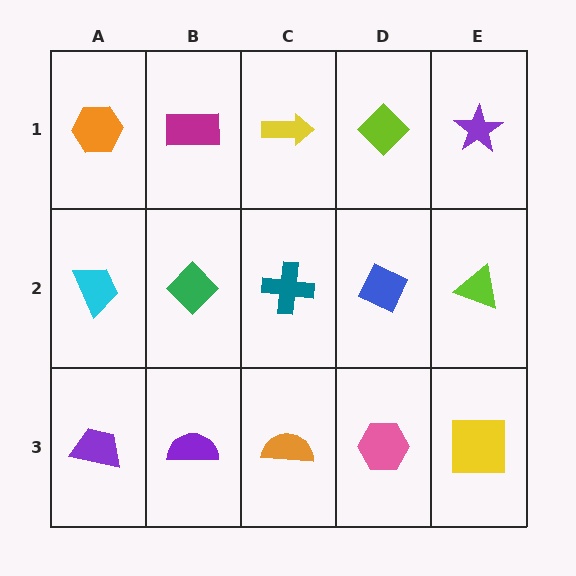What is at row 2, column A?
A cyan trapezoid.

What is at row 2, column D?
A blue diamond.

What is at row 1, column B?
A magenta rectangle.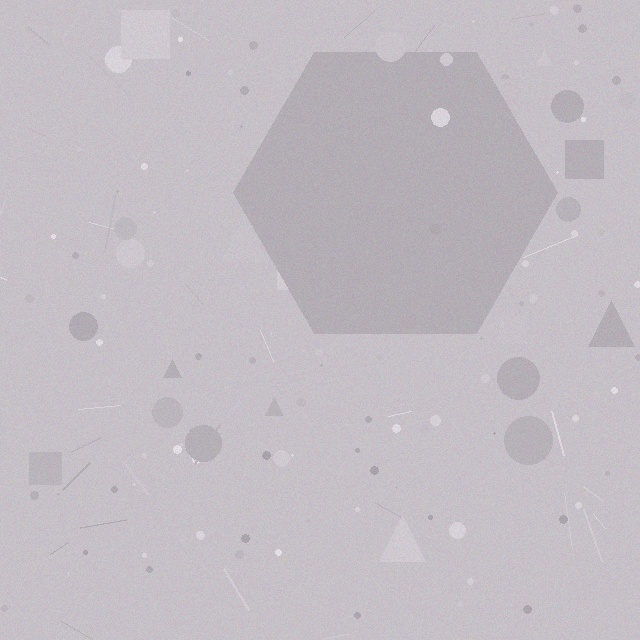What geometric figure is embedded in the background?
A hexagon is embedded in the background.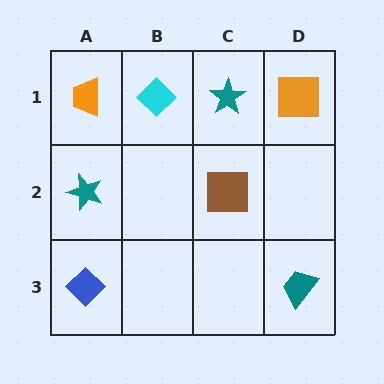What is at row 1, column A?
An orange trapezoid.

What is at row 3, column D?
A teal trapezoid.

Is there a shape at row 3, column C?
No, that cell is empty.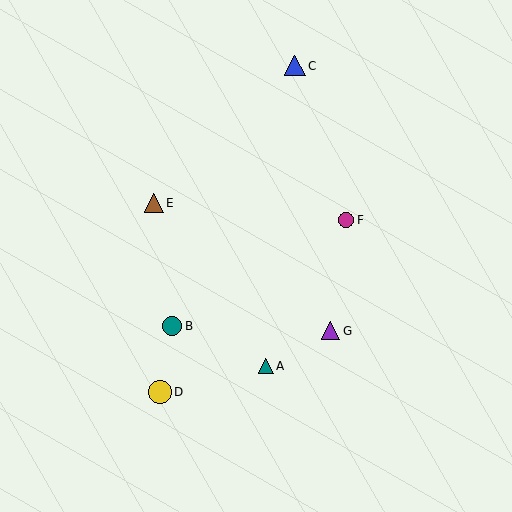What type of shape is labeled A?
Shape A is a teal triangle.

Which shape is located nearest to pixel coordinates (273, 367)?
The teal triangle (labeled A) at (266, 366) is nearest to that location.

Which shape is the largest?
The yellow circle (labeled D) is the largest.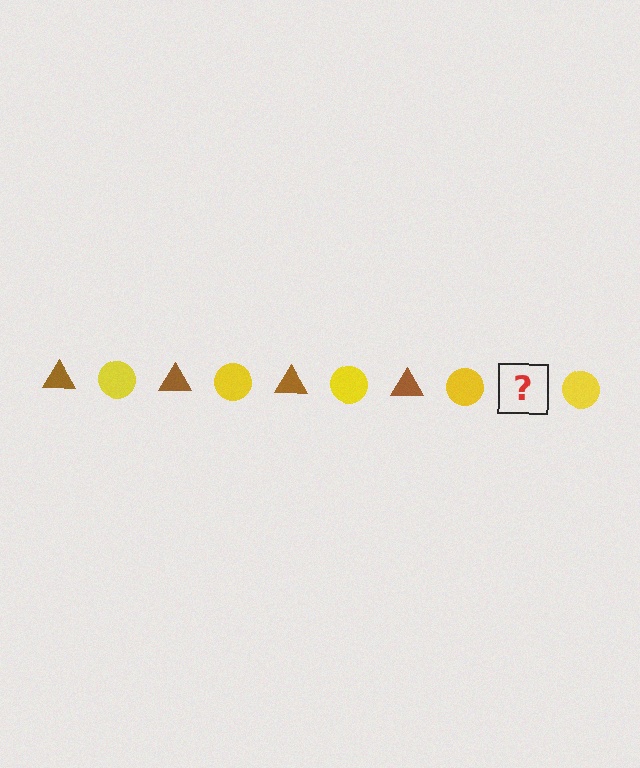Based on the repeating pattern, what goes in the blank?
The blank should be a brown triangle.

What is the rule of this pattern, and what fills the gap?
The rule is that the pattern alternates between brown triangle and yellow circle. The gap should be filled with a brown triangle.